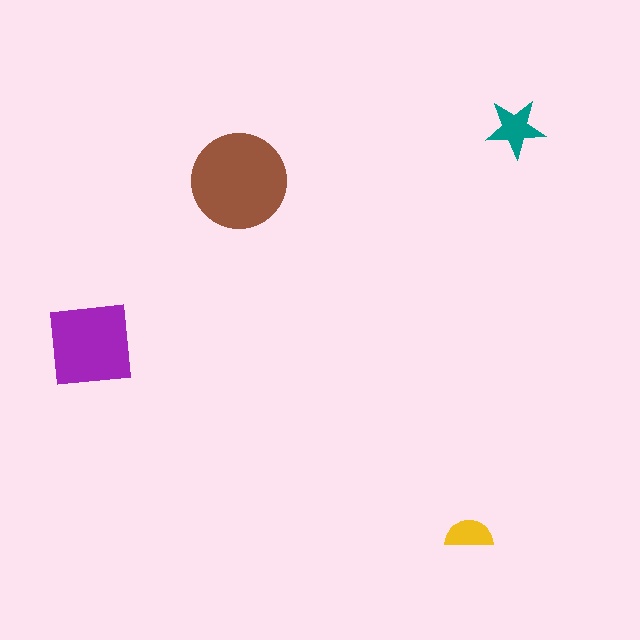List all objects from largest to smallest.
The brown circle, the purple square, the teal star, the yellow semicircle.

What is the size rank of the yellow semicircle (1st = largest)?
4th.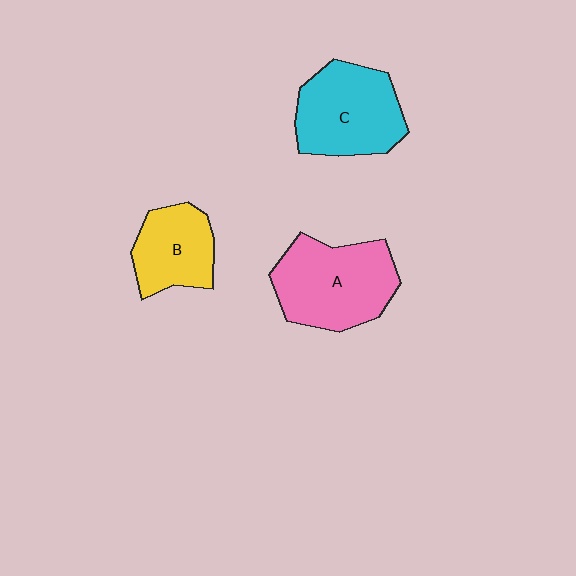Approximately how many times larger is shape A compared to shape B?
Approximately 1.5 times.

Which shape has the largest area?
Shape A (pink).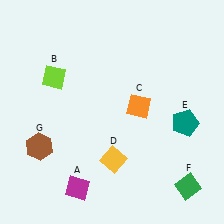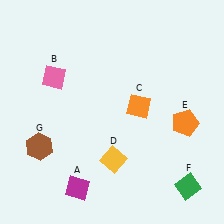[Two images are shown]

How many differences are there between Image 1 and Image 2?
There are 2 differences between the two images.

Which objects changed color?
B changed from lime to pink. E changed from teal to orange.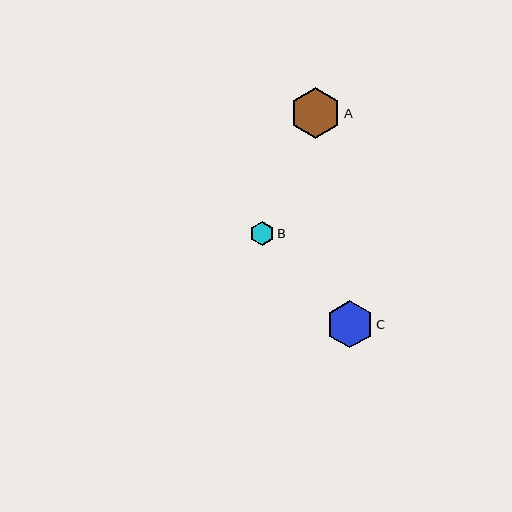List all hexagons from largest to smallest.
From largest to smallest: A, C, B.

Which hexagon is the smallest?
Hexagon B is the smallest with a size of approximately 24 pixels.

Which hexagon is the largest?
Hexagon A is the largest with a size of approximately 51 pixels.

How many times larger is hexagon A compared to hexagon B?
Hexagon A is approximately 2.2 times the size of hexagon B.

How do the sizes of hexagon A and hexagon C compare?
Hexagon A and hexagon C are approximately the same size.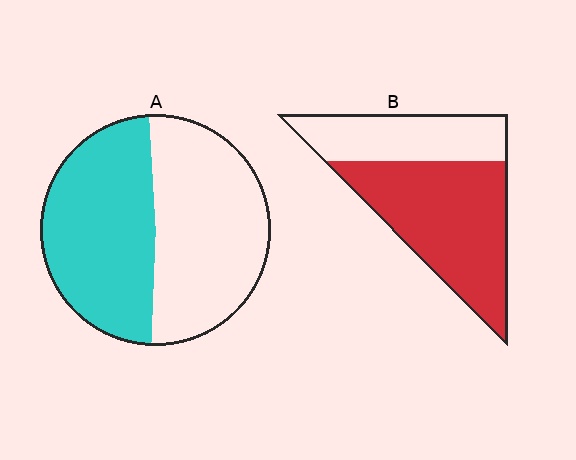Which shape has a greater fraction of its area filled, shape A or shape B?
Shape B.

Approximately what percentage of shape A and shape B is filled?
A is approximately 50% and B is approximately 65%.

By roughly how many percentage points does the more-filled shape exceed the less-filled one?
By roughly 15 percentage points (B over A).